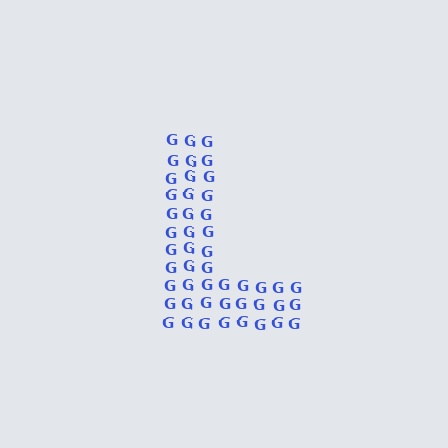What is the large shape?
The large shape is the letter L.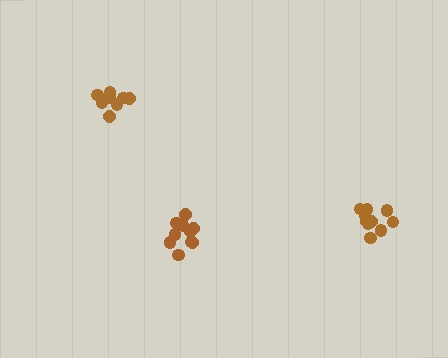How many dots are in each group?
Group 1: 10 dots, Group 2: 8 dots, Group 3: 10 dots (28 total).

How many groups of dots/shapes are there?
There are 3 groups.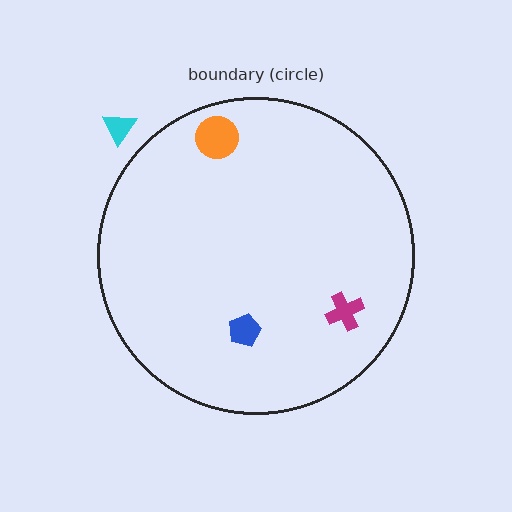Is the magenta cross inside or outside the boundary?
Inside.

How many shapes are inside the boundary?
3 inside, 1 outside.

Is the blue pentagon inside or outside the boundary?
Inside.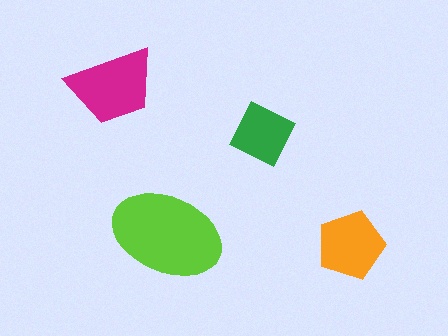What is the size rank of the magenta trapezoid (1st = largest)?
2nd.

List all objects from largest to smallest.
The lime ellipse, the magenta trapezoid, the orange pentagon, the green diamond.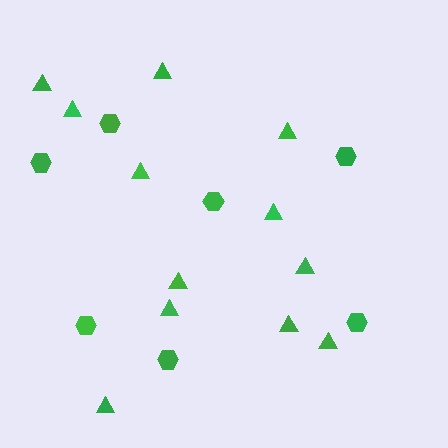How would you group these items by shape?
There are 2 groups: one group of triangles (12) and one group of hexagons (7).